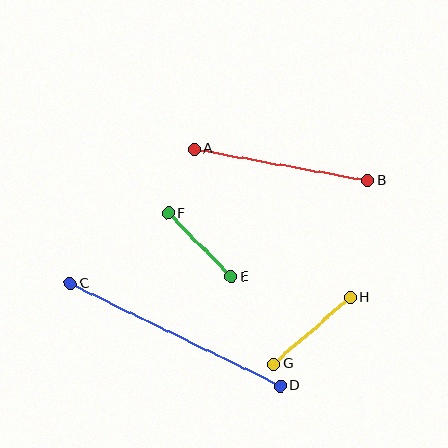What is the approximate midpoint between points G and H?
The midpoint is at approximately (312, 331) pixels.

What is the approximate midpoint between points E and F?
The midpoint is at approximately (200, 245) pixels.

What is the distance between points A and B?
The distance is approximately 176 pixels.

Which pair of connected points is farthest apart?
Points C and D are farthest apart.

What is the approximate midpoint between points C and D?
The midpoint is at approximately (176, 335) pixels.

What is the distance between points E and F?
The distance is approximately 89 pixels.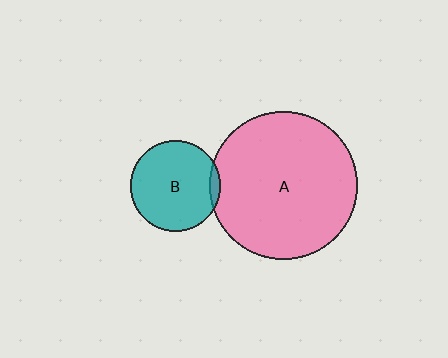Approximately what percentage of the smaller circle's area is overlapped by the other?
Approximately 5%.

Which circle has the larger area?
Circle A (pink).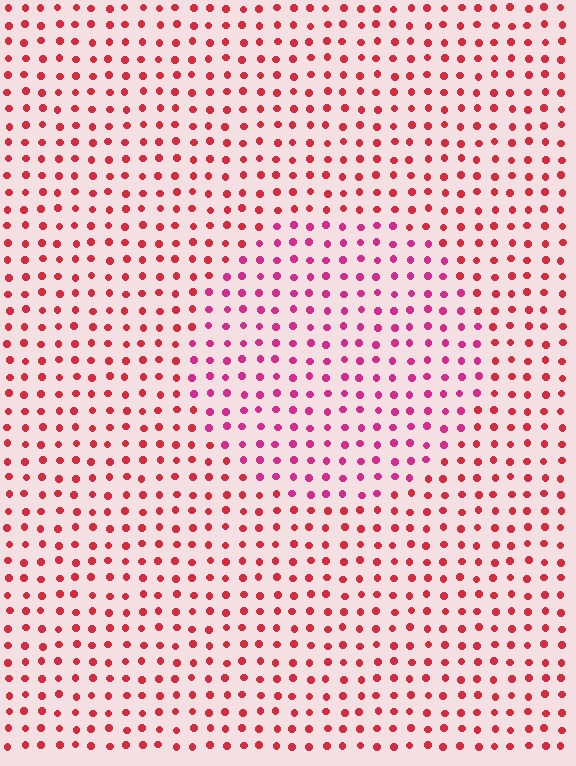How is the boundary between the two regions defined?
The boundary is defined purely by a slight shift in hue (about 29 degrees). Spacing, size, and orientation are identical on both sides.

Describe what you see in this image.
The image is filled with small red elements in a uniform arrangement. A circle-shaped region is visible where the elements are tinted to a slightly different hue, forming a subtle color boundary.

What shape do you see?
I see a circle.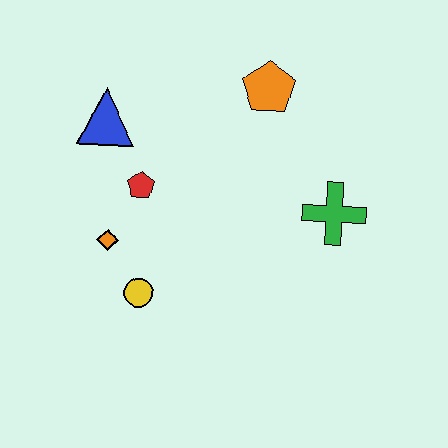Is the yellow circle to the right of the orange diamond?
Yes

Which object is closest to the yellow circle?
The orange diamond is closest to the yellow circle.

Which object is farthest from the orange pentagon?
The yellow circle is farthest from the orange pentagon.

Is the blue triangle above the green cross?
Yes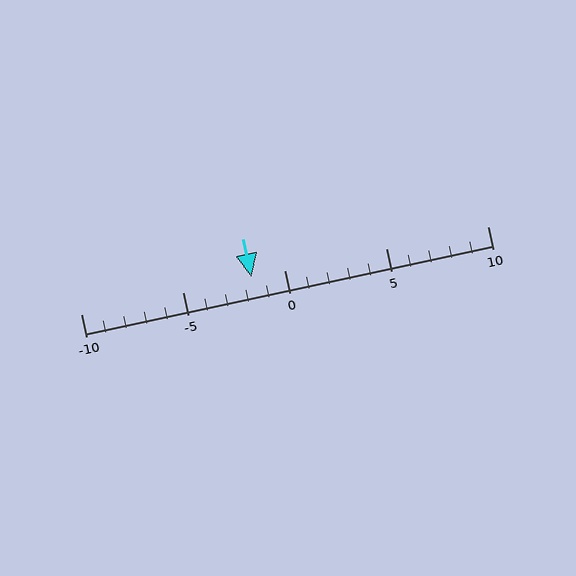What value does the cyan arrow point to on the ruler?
The cyan arrow points to approximately -2.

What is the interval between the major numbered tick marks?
The major tick marks are spaced 5 units apart.